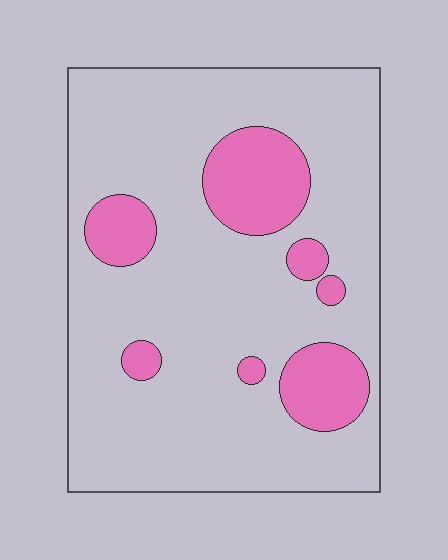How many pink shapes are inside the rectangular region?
7.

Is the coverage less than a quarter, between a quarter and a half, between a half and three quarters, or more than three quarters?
Less than a quarter.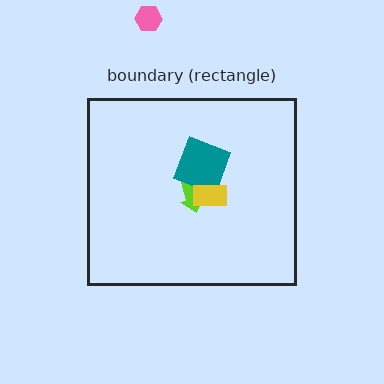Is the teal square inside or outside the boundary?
Inside.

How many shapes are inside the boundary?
3 inside, 1 outside.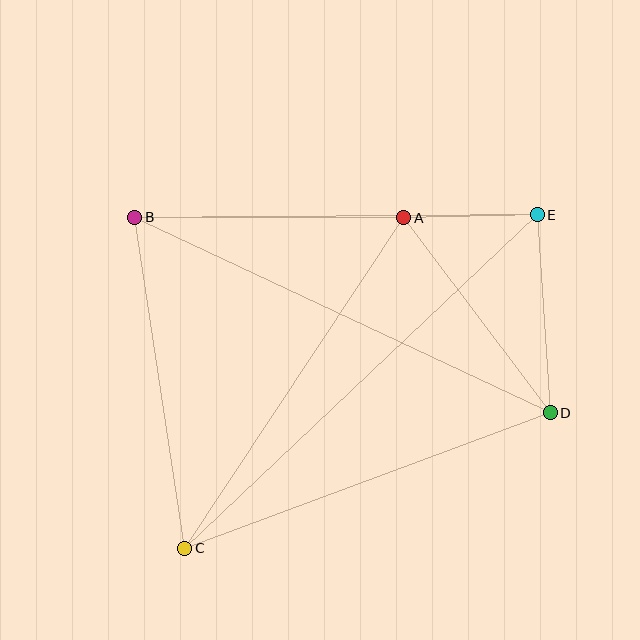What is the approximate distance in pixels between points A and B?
The distance between A and B is approximately 269 pixels.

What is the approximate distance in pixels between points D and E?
The distance between D and E is approximately 199 pixels.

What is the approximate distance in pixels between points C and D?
The distance between C and D is approximately 390 pixels.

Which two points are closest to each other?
Points A and E are closest to each other.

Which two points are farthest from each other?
Points C and E are farthest from each other.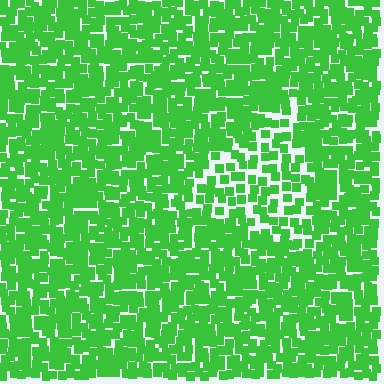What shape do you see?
I see a triangle.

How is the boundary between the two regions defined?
The boundary is defined by a change in element density (approximately 1.8x ratio). All elements are the same color, size, and shape.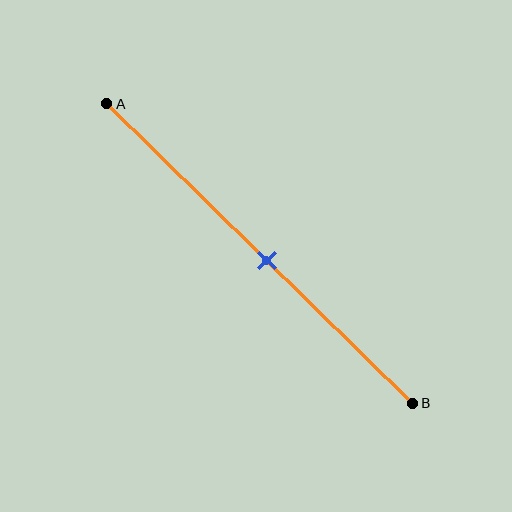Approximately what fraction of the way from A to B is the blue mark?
The blue mark is approximately 50% of the way from A to B.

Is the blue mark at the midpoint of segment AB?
Yes, the mark is approximately at the midpoint.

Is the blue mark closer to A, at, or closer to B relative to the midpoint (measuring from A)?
The blue mark is approximately at the midpoint of segment AB.